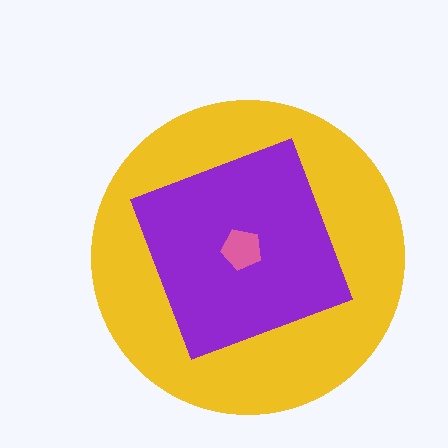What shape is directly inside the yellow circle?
The purple square.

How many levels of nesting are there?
3.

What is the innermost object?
The pink pentagon.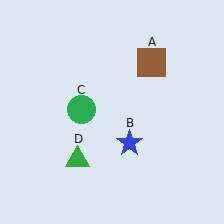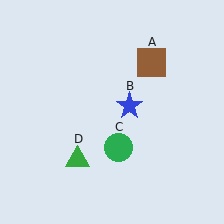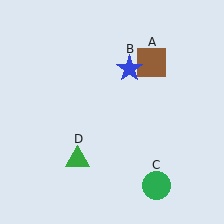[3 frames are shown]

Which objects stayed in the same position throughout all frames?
Brown square (object A) and green triangle (object D) remained stationary.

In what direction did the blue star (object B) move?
The blue star (object B) moved up.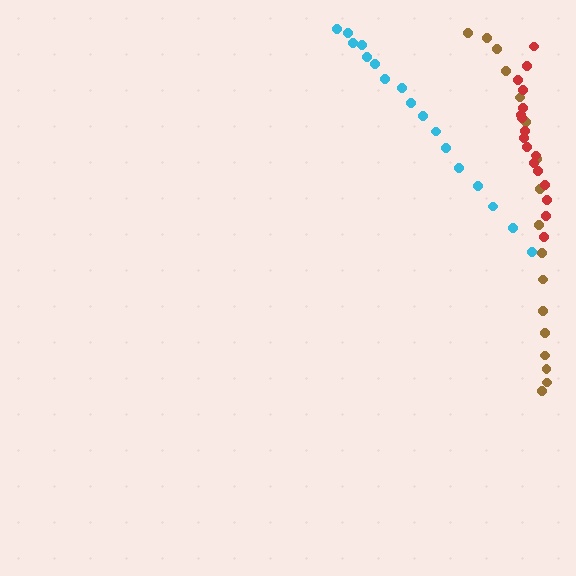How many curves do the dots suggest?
There are 3 distinct paths.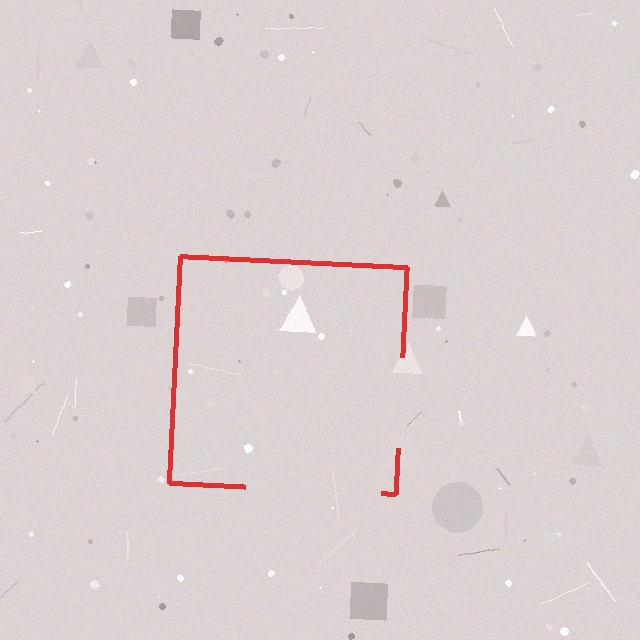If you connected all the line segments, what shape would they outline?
They would outline a square.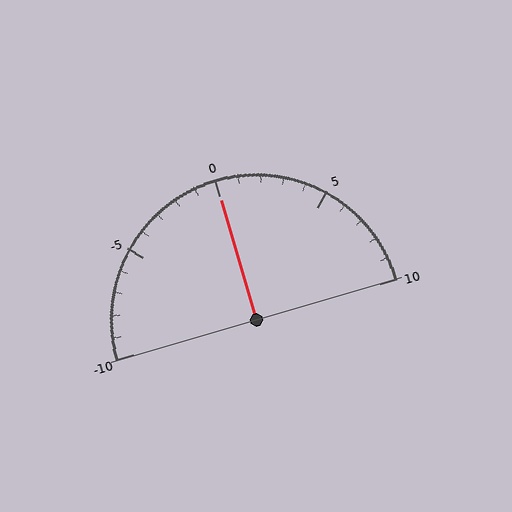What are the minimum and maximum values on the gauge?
The gauge ranges from -10 to 10.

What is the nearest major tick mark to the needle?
The nearest major tick mark is 0.